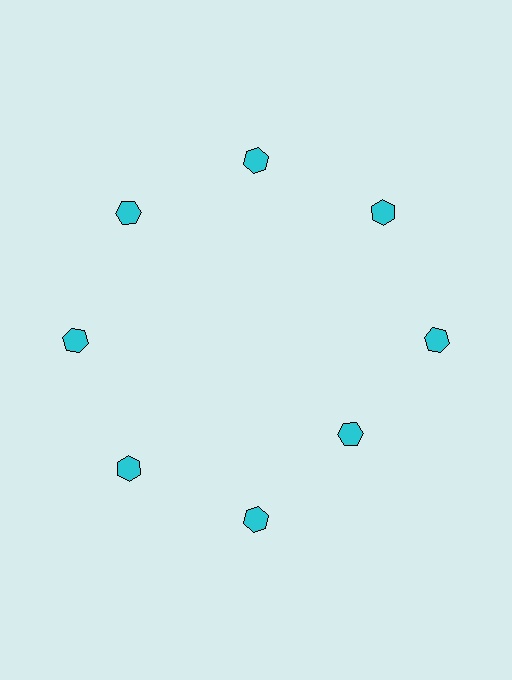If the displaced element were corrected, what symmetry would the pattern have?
It would have 8-fold rotational symmetry — the pattern would map onto itself every 45 degrees.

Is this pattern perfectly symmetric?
No. The 8 cyan hexagons are arranged in a ring, but one element near the 4 o'clock position is pulled inward toward the center, breaking the 8-fold rotational symmetry.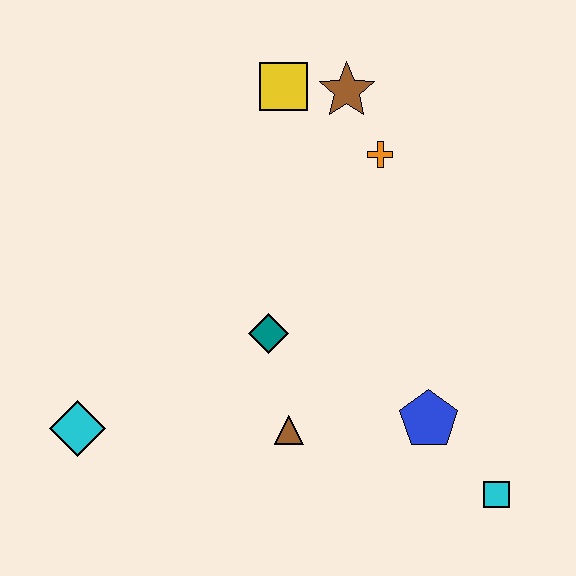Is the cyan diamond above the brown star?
No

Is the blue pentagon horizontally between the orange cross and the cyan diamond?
No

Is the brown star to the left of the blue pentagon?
Yes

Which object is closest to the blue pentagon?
The cyan square is closest to the blue pentagon.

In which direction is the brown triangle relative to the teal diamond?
The brown triangle is below the teal diamond.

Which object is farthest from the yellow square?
The cyan square is farthest from the yellow square.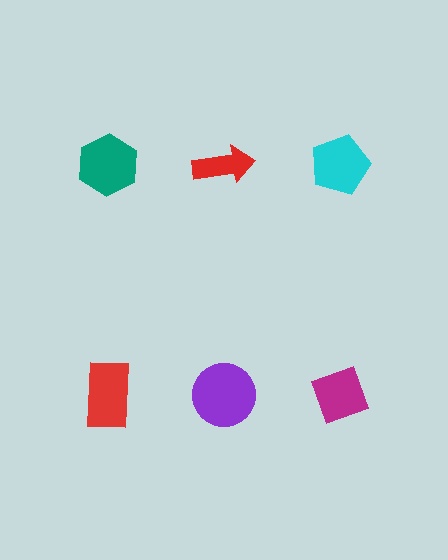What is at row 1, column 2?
A red arrow.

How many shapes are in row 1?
3 shapes.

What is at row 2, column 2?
A purple circle.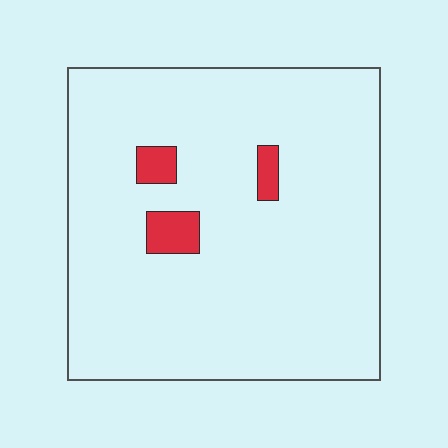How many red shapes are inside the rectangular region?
3.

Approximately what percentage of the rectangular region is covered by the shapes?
Approximately 5%.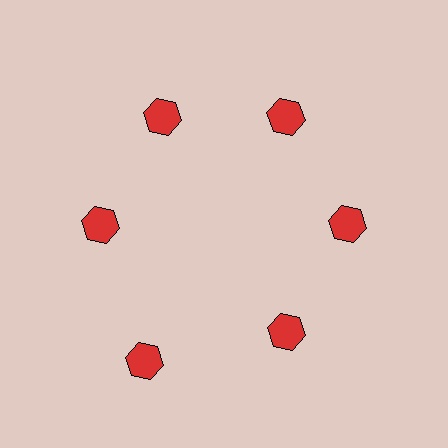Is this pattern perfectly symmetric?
No. The 6 red hexagons are arranged in a ring, but one element near the 7 o'clock position is pushed outward from the center, breaking the 6-fold rotational symmetry.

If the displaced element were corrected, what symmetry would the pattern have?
It would have 6-fold rotational symmetry — the pattern would map onto itself every 60 degrees.